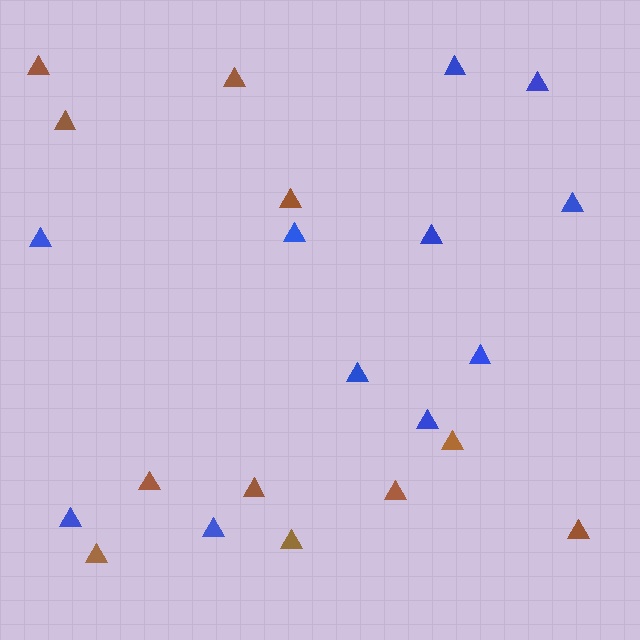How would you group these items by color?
There are 2 groups: one group of brown triangles (11) and one group of blue triangles (11).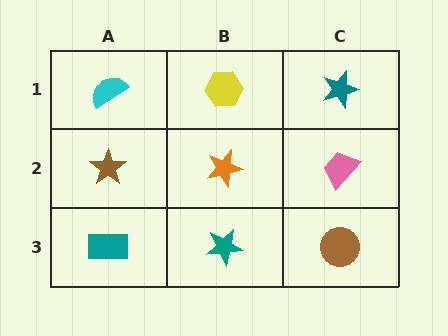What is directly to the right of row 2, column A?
An orange star.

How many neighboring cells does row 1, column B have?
3.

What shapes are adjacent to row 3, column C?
A pink trapezoid (row 2, column C), a teal star (row 3, column B).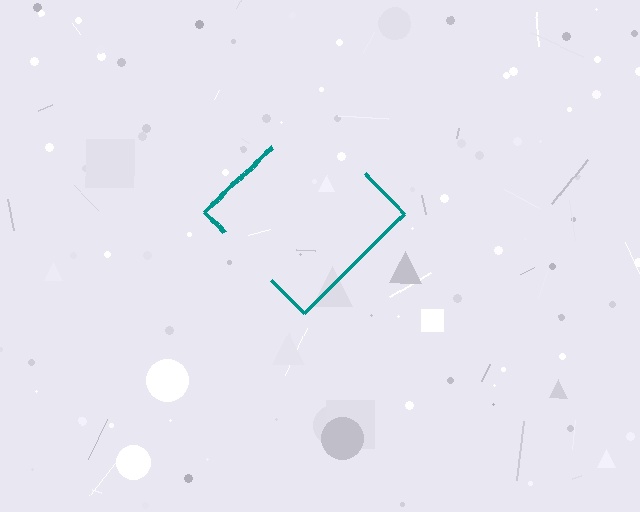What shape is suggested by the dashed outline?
The dashed outline suggests a diamond.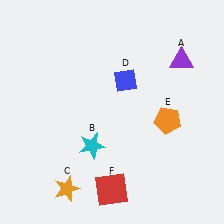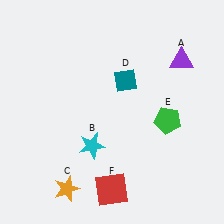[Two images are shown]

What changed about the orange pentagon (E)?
In Image 1, E is orange. In Image 2, it changed to green.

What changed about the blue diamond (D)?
In Image 1, D is blue. In Image 2, it changed to teal.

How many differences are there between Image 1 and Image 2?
There are 2 differences between the two images.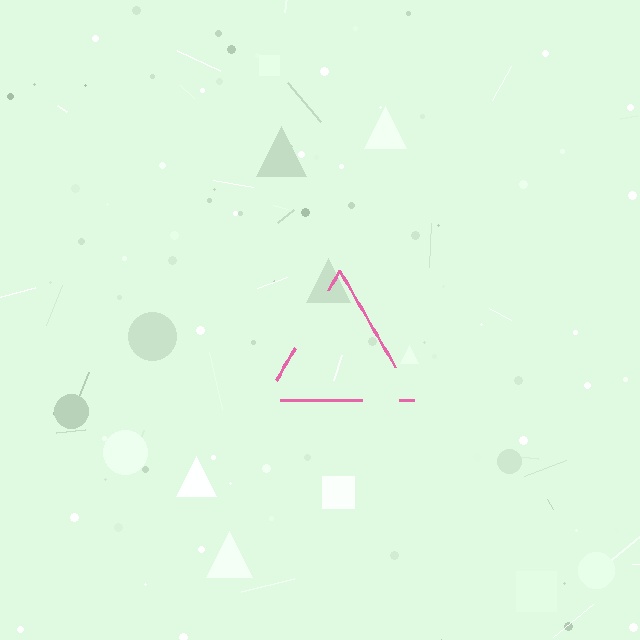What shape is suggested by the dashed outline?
The dashed outline suggests a triangle.